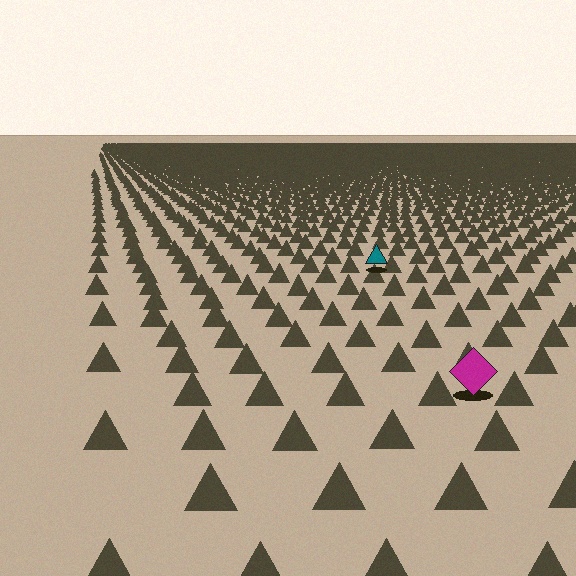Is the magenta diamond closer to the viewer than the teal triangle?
Yes. The magenta diamond is closer — you can tell from the texture gradient: the ground texture is coarser near it.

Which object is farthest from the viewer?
The teal triangle is farthest from the viewer. It appears smaller and the ground texture around it is denser.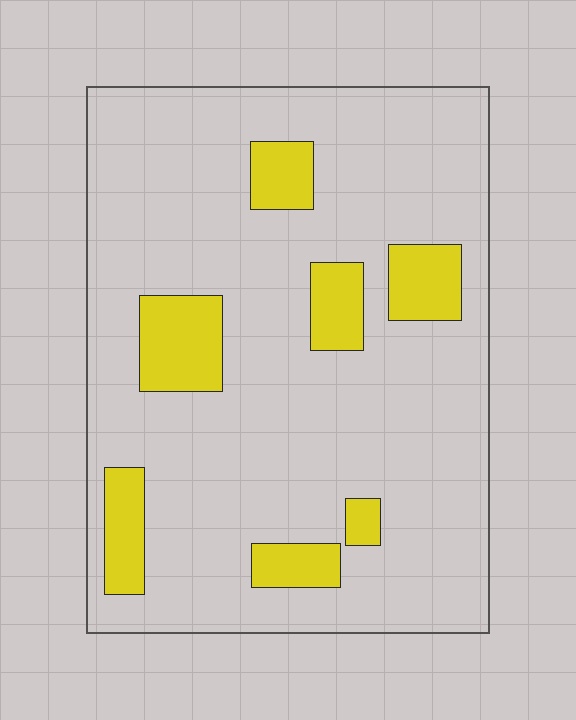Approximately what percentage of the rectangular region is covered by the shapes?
Approximately 15%.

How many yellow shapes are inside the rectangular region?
7.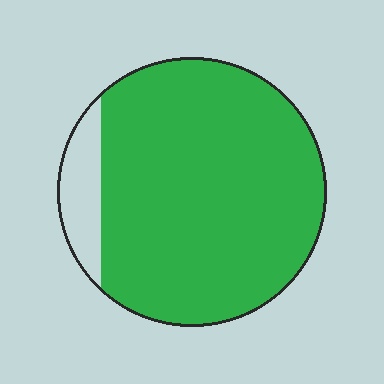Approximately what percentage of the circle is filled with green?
Approximately 90%.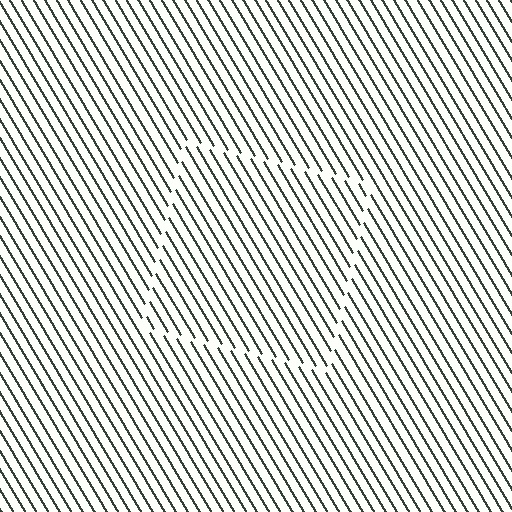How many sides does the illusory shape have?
4 sides — the line-ends trace a square.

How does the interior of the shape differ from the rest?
The interior of the shape contains the same grating, shifted by half a period — the contour is defined by the phase discontinuity where line-ends from the inner and outer gratings abut.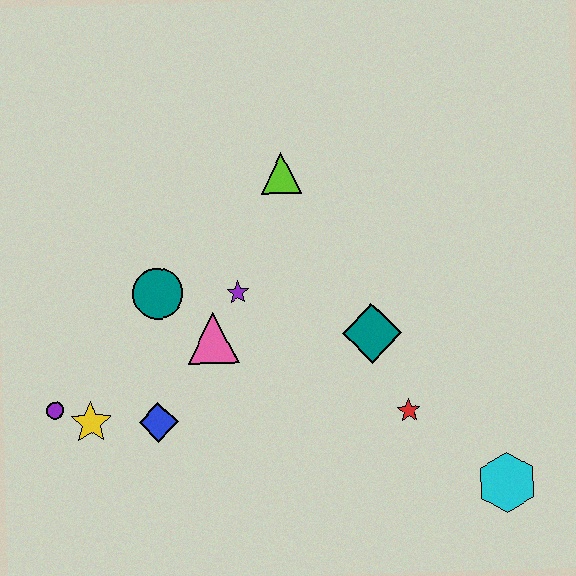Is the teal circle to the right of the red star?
No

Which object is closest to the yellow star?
The purple circle is closest to the yellow star.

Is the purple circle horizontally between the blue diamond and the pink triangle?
No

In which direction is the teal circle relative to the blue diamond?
The teal circle is above the blue diamond.